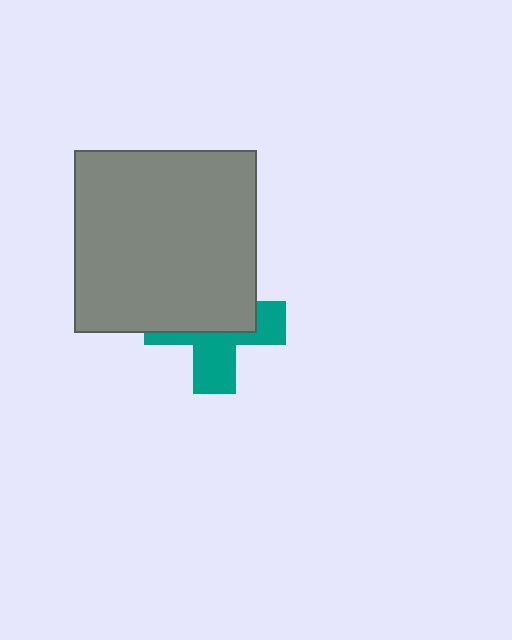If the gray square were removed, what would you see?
You would see the complete teal cross.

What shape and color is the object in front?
The object in front is a gray square.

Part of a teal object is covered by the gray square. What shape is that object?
It is a cross.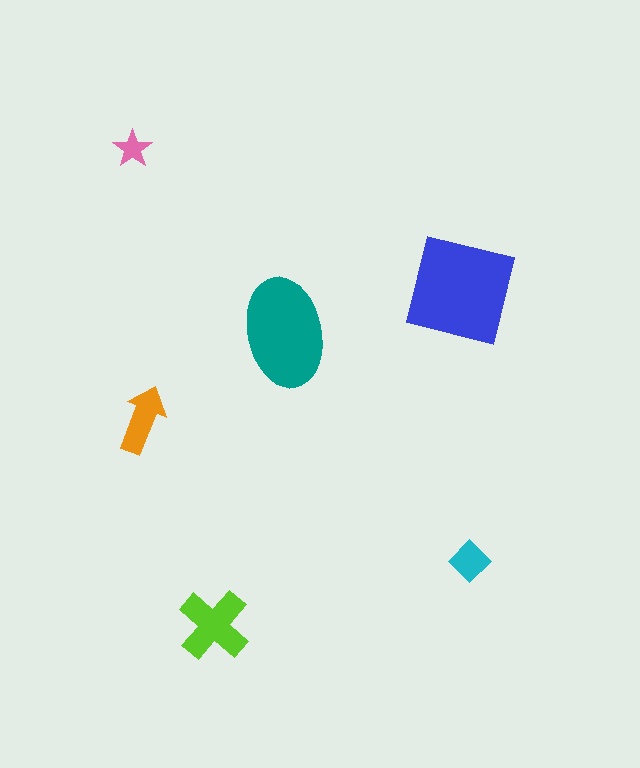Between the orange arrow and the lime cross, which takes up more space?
The lime cross.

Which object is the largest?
The blue square.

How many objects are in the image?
There are 6 objects in the image.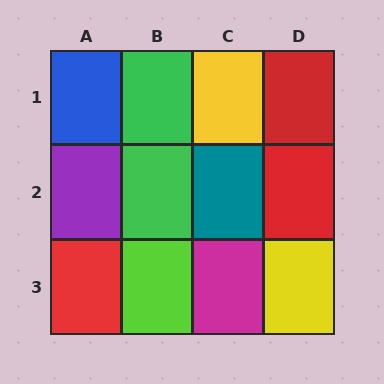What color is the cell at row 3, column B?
Lime.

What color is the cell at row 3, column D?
Yellow.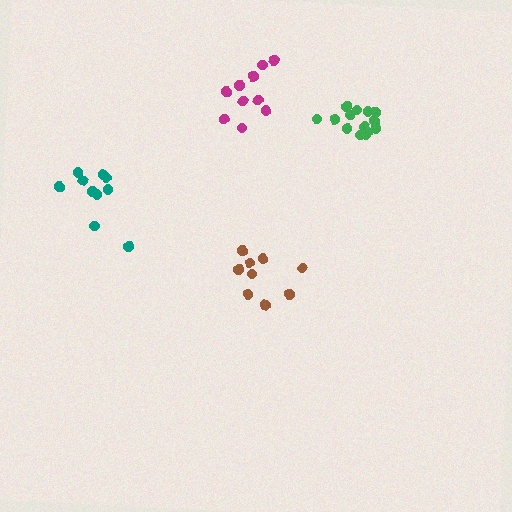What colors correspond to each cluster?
The clusters are colored: brown, teal, green, magenta.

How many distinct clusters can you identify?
There are 4 distinct clusters.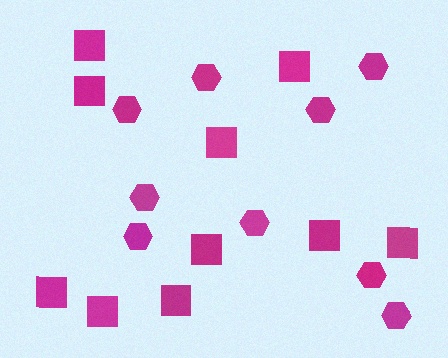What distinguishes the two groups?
There are 2 groups: one group of hexagons (9) and one group of squares (10).